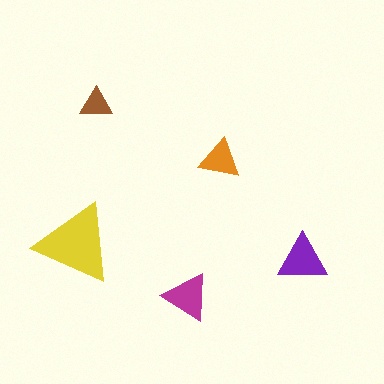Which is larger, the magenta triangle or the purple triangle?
The purple one.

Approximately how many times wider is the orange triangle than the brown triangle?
About 1.5 times wider.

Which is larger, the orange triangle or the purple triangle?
The purple one.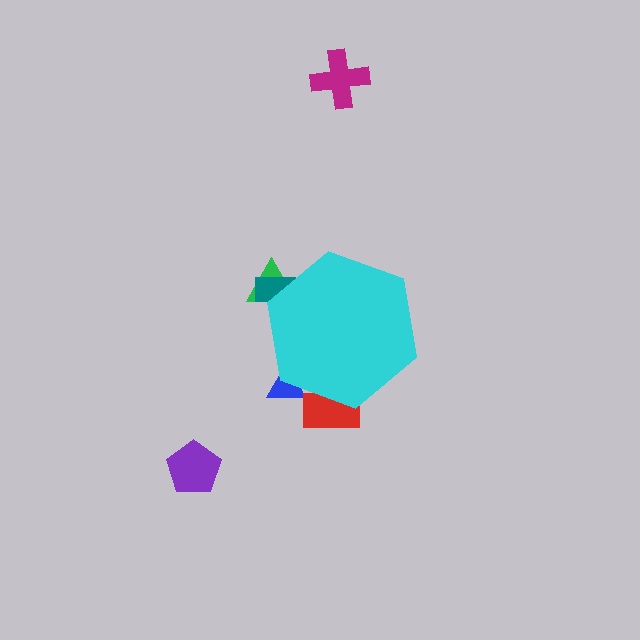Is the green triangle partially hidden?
Yes, the green triangle is partially hidden behind the cyan hexagon.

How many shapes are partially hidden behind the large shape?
4 shapes are partially hidden.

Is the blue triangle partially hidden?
Yes, the blue triangle is partially hidden behind the cyan hexagon.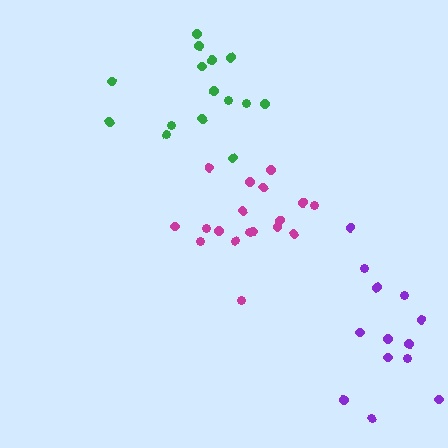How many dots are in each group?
Group 1: 13 dots, Group 2: 18 dots, Group 3: 15 dots (46 total).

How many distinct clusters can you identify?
There are 3 distinct clusters.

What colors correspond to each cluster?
The clusters are colored: purple, magenta, green.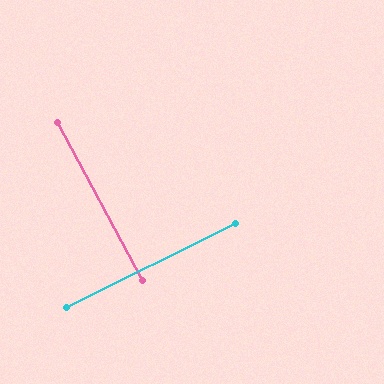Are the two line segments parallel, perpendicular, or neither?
Perpendicular — they meet at approximately 88°.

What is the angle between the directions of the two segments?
Approximately 88 degrees.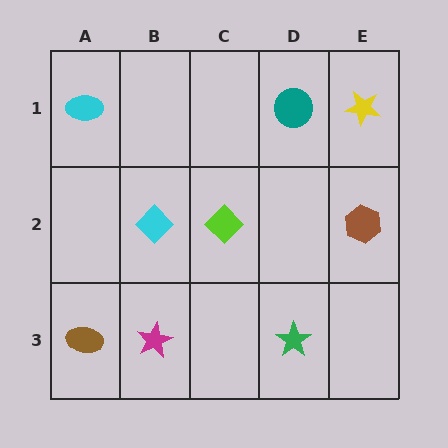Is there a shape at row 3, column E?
No, that cell is empty.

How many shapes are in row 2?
3 shapes.